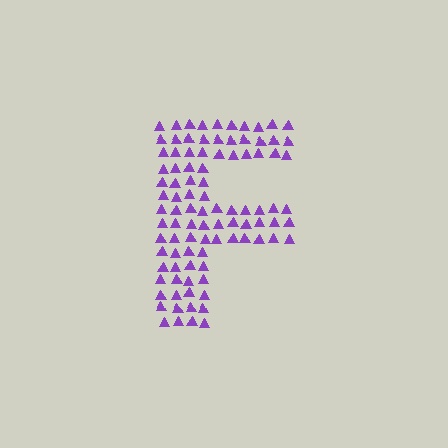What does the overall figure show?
The overall figure shows the letter F.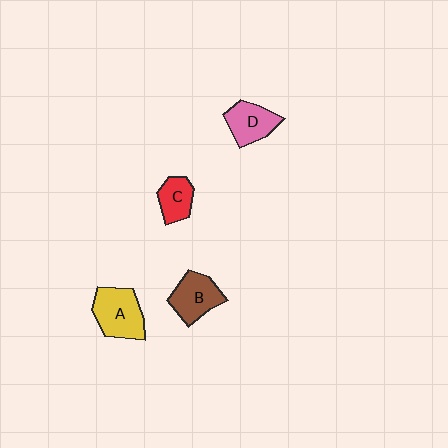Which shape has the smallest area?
Shape C (red).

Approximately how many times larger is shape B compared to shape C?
Approximately 1.4 times.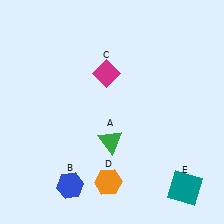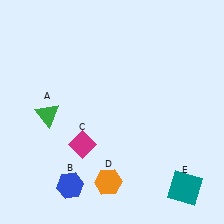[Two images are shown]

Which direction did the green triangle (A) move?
The green triangle (A) moved left.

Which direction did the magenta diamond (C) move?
The magenta diamond (C) moved down.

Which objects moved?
The objects that moved are: the green triangle (A), the magenta diamond (C).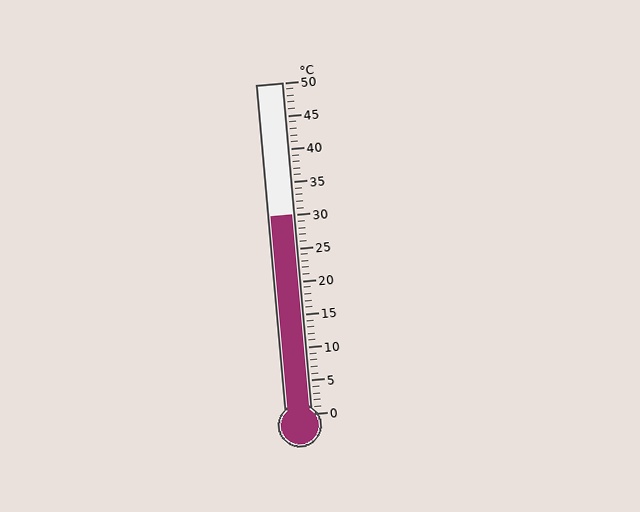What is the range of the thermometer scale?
The thermometer scale ranges from 0°C to 50°C.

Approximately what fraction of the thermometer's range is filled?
The thermometer is filled to approximately 60% of its range.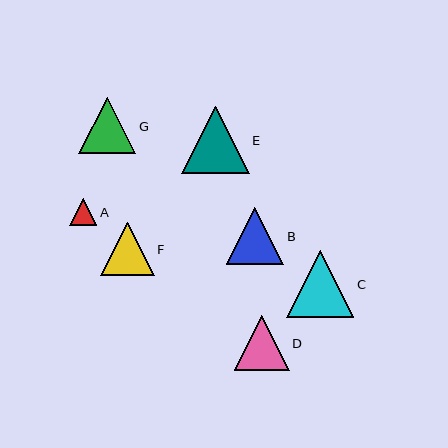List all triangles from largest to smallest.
From largest to smallest: E, C, B, G, D, F, A.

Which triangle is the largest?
Triangle E is the largest with a size of approximately 68 pixels.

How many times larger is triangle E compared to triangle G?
Triangle E is approximately 1.2 times the size of triangle G.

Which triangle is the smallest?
Triangle A is the smallest with a size of approximately 27 pixels.